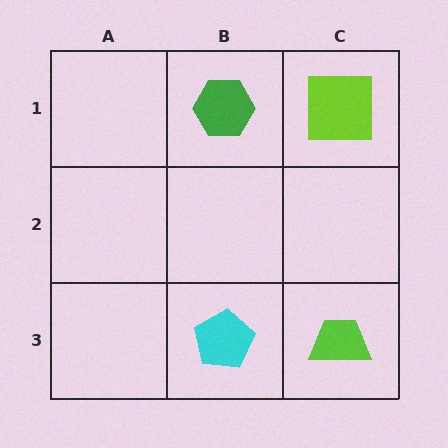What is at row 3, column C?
A lime trapezoid.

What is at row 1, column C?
A lime square.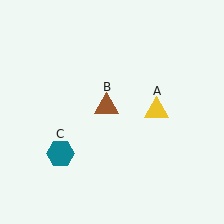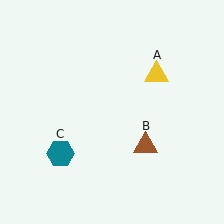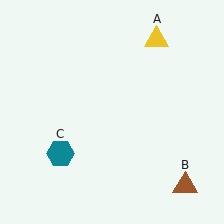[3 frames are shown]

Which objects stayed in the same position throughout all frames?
Teal hexagon (object C) remained stationary.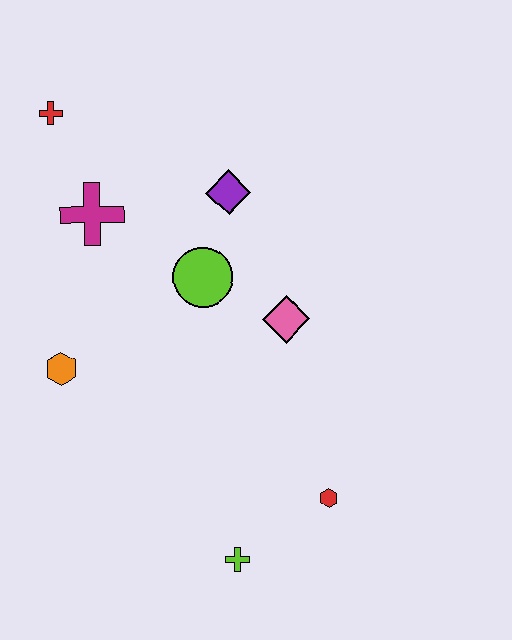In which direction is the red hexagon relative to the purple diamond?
The red hexagon is below the purple diamond.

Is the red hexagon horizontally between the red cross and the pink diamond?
No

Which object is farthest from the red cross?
The lime cross is farthest from the red cross.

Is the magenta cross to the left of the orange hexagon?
No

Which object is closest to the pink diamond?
The lime circle is closest to the pink diamond.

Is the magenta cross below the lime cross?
No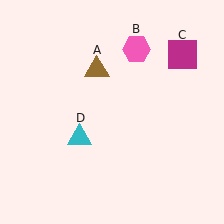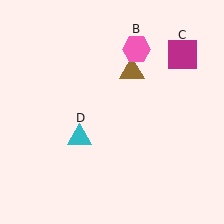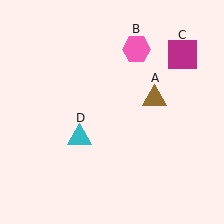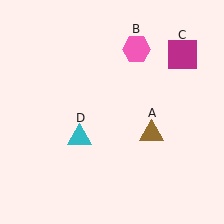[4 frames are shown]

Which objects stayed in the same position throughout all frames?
Pink hexagon (object B) and magenta square (object C) and cyan triangle (object D) remained stationary.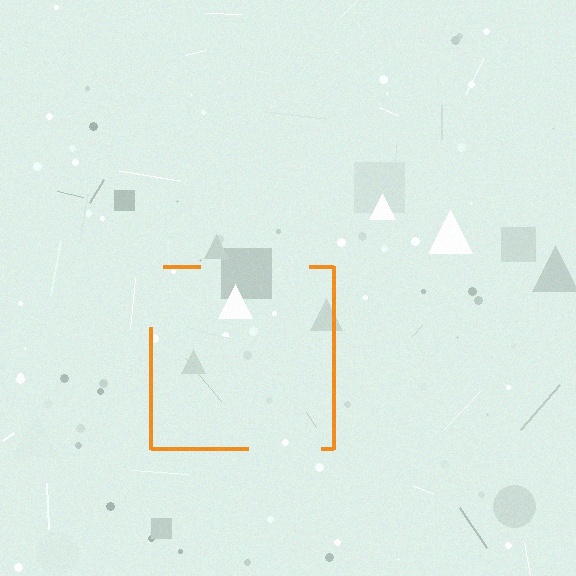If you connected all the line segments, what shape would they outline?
They would outline a square.